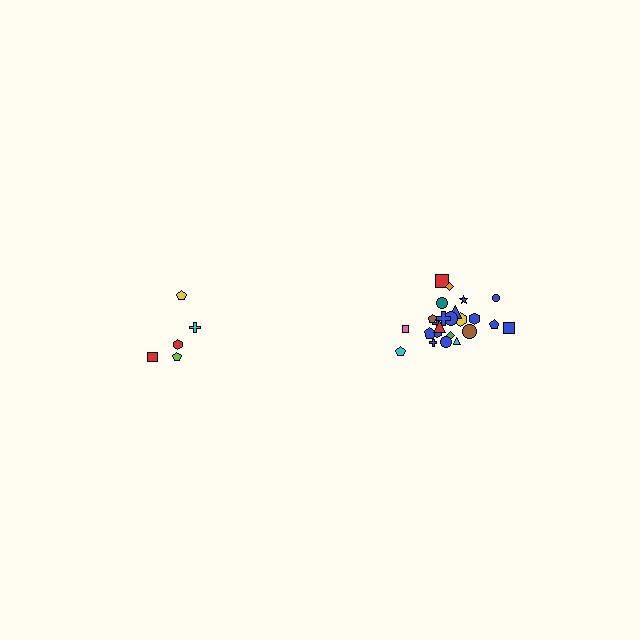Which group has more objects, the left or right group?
The right group.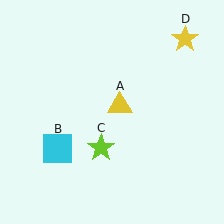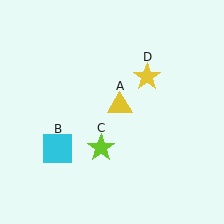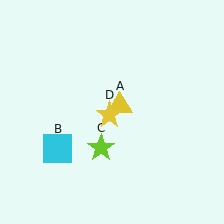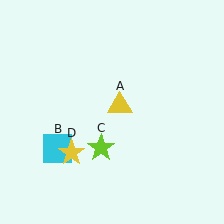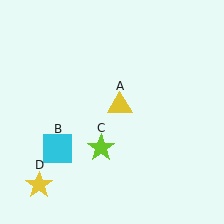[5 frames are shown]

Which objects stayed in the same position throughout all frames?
Yellow triangle (object A) and cyan square (object B) and lime star (object C) remained stationary.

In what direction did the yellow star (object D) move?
The yellow star (object D) moved down and to the left.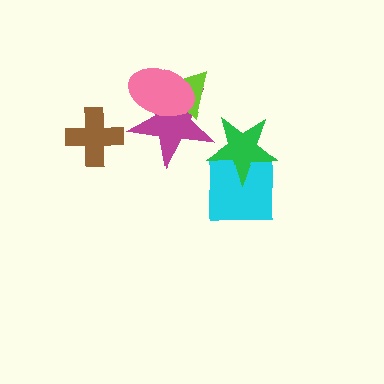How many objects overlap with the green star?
2 objects overlap with the green star.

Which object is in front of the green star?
The magenta star is in front of the green star.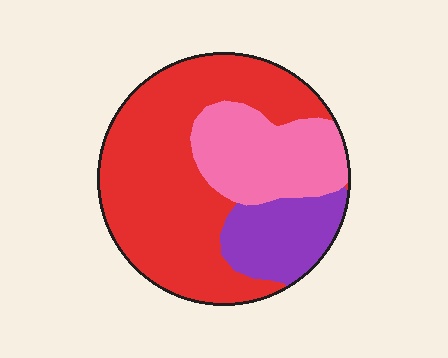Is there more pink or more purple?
Pink.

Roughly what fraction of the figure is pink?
Pink takes up less than a quarter of the figure.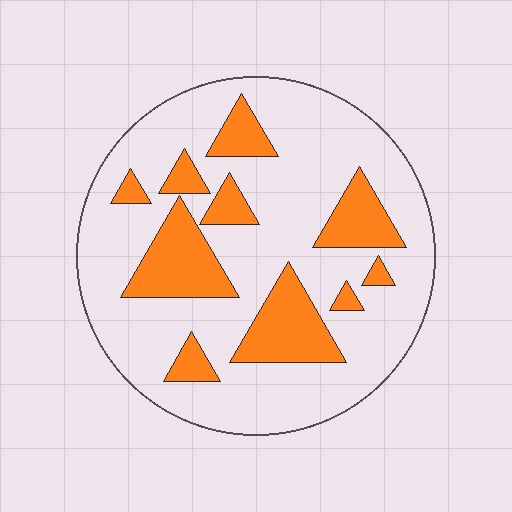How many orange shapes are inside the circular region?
10.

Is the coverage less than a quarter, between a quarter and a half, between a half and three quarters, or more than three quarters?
Less than a quarter.